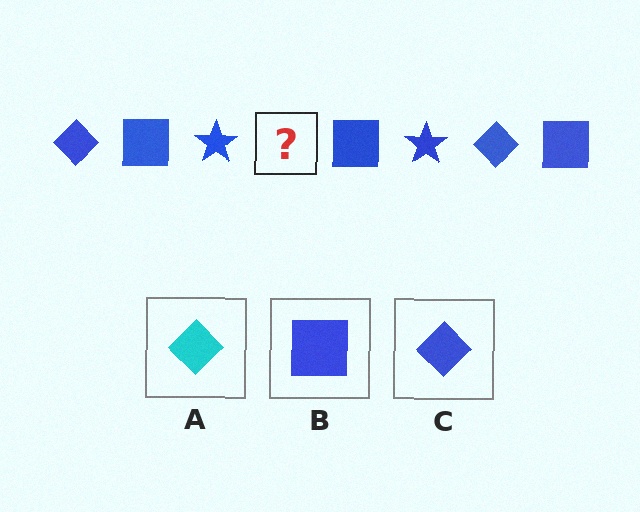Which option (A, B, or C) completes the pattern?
C.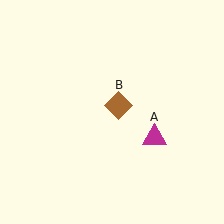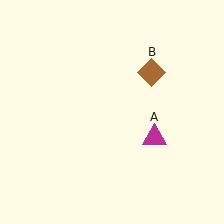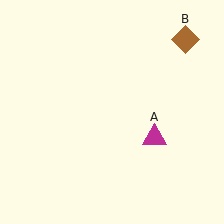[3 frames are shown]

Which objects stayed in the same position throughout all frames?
Magenta triangle (object A) remained stationary.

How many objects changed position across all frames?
1 object changed position: brown diamond (object B).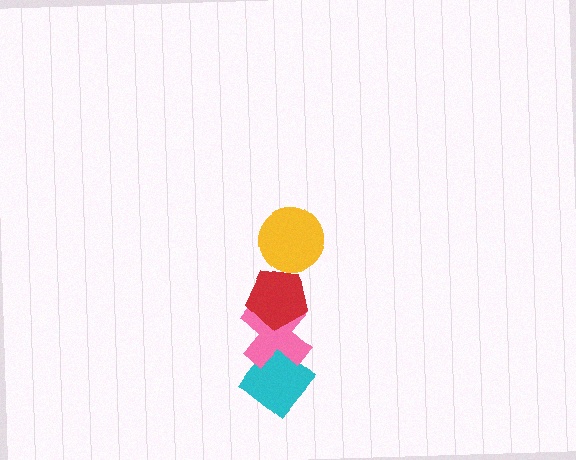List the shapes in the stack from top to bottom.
From top to bottom: the yellow circle, the red pentagon, the pink cross, the cyan diamond.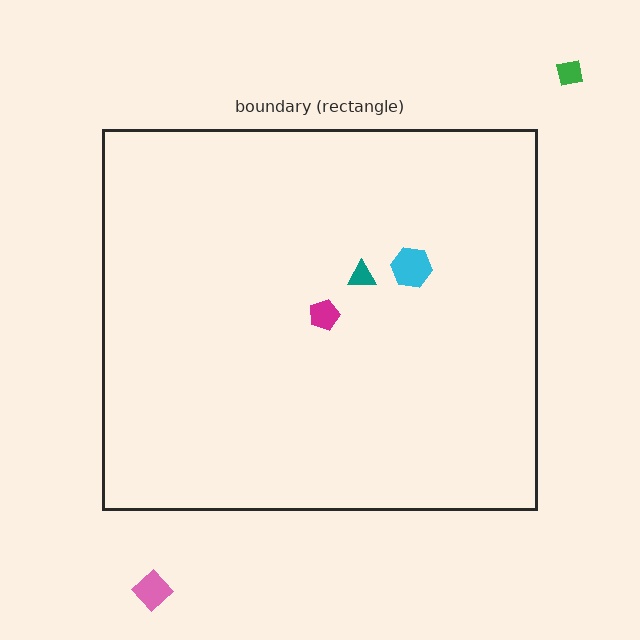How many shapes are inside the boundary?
3 inside, 2 outside.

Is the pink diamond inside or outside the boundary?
Outside.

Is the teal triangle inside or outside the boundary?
Inside.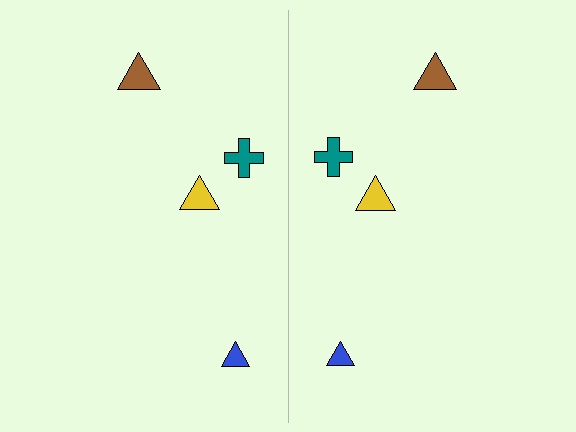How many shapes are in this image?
There are 8 shapes in this image.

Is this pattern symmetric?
Yes, this pattern has bilateral (reflection) symmetry.